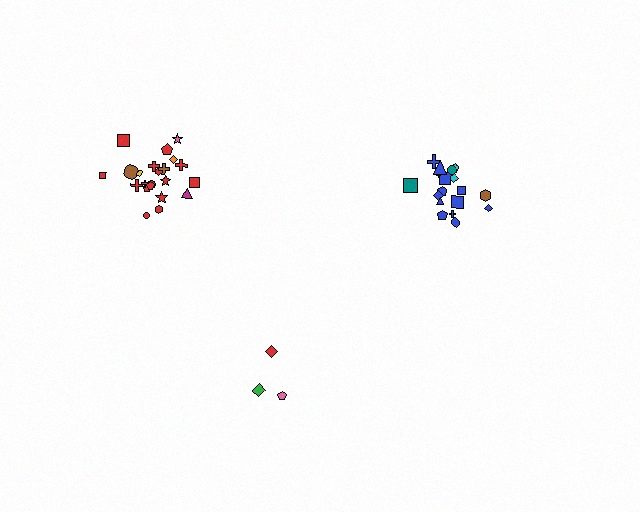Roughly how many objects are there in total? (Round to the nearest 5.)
Roughly 45 objects in total.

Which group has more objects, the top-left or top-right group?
The top-left group.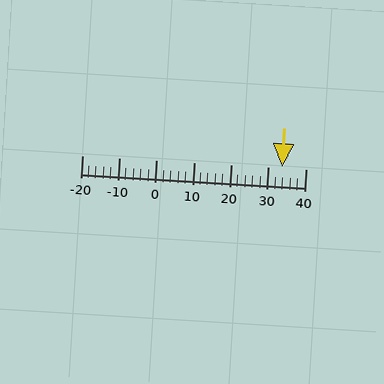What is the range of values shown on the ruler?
The ruler shows values from -20 to 40.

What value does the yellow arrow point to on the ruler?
The yellow arrow points to approximately 34.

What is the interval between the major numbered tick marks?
The major tick marks are spaced 10 units apart.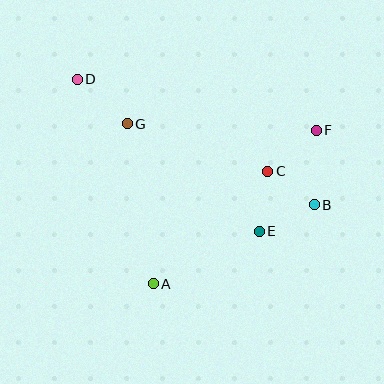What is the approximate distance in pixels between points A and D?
The distance between A and D is approximately 218 pixels.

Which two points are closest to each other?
Points B and C are closest to each other.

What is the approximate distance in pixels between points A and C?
The distance between A and C is approximately 160 pixels.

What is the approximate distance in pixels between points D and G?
The distance between D and G is approximately 67 pixels.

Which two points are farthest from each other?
Points B and D are farthest from each other.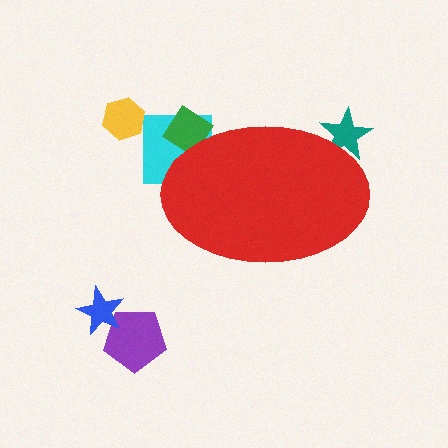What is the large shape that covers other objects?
A red ellipse.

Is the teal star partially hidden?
Yes, the teal star is partially hidden behind the red ellipse.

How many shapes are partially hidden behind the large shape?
3 shapes are partially hidden.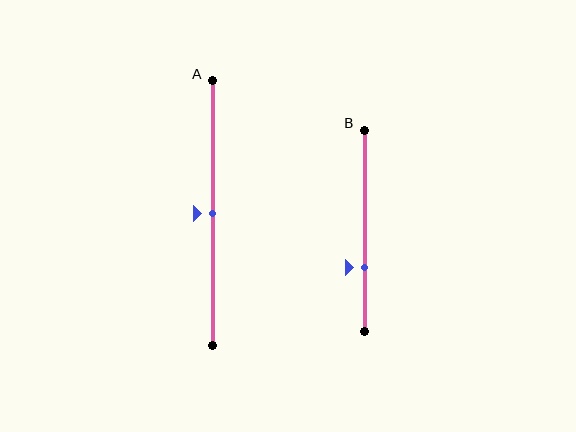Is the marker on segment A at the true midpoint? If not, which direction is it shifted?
Yes, the marker on segment A is at the true midpoint.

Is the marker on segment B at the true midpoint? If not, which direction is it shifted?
No, the marker on segment B is shifted downward by about 18% of the segment length.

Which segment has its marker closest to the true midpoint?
Segment A has its marker closest to the true midpoint.